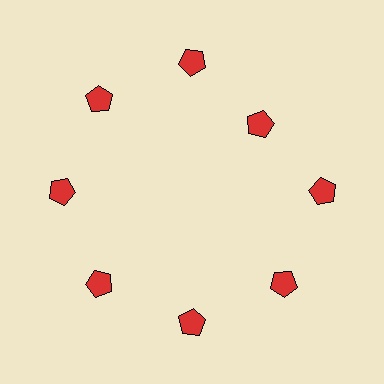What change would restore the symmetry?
The symmetry would be restored by moving it outward, back onto the ring so that all 8 pentagons sit at equal angles and equal distance from the center.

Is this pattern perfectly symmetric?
No. The 8 red pentagons are arranged in a ring, but one element near the 2 o'clock position is pulled inward toward the center, breaking the 8-fold rotational symmetry.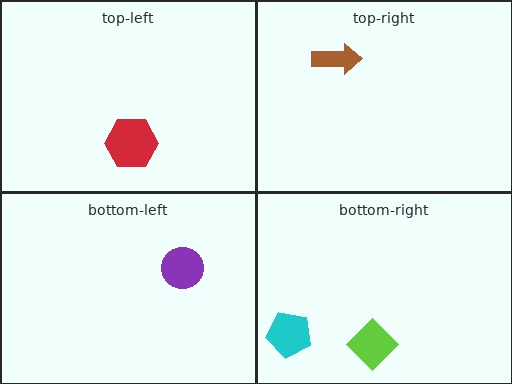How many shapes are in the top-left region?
1.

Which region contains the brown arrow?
The top-right region.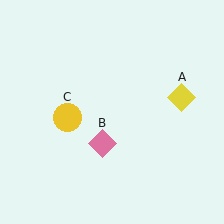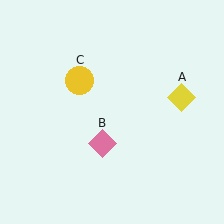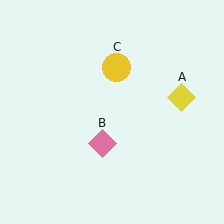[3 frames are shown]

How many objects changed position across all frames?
1 object changed position: yellow circle (object C).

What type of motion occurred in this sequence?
The yellow circle (object C) rotated clockwise around the center of the scene.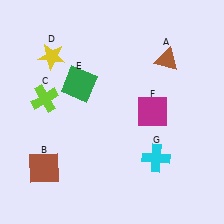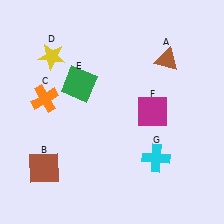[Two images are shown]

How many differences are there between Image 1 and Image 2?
There is 1 difference between the two images.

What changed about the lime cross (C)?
In Image 1, C is lime. In Image 2, it changed to orange.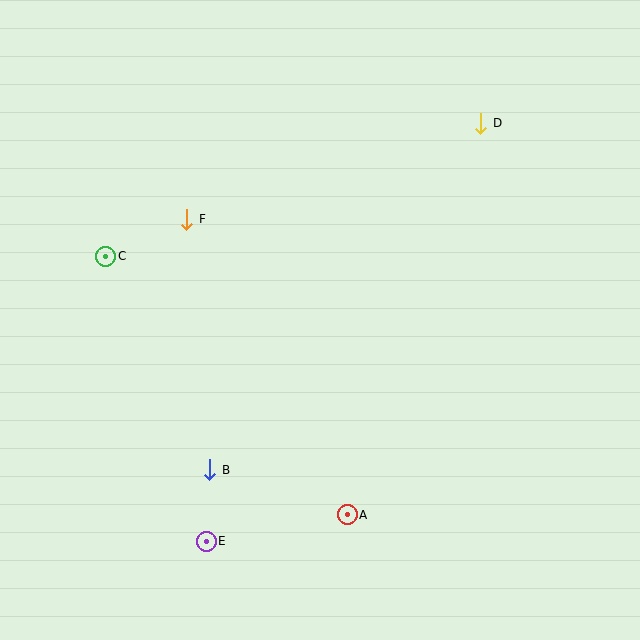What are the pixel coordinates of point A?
Point A is at (347, 515).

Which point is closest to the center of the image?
Point F at (187, 219) is closest to the center.